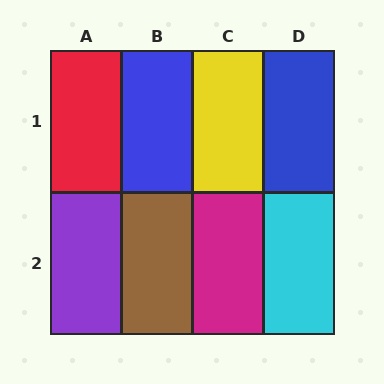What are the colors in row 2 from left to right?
Purple, brown, magenta, cyan.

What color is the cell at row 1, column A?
Red.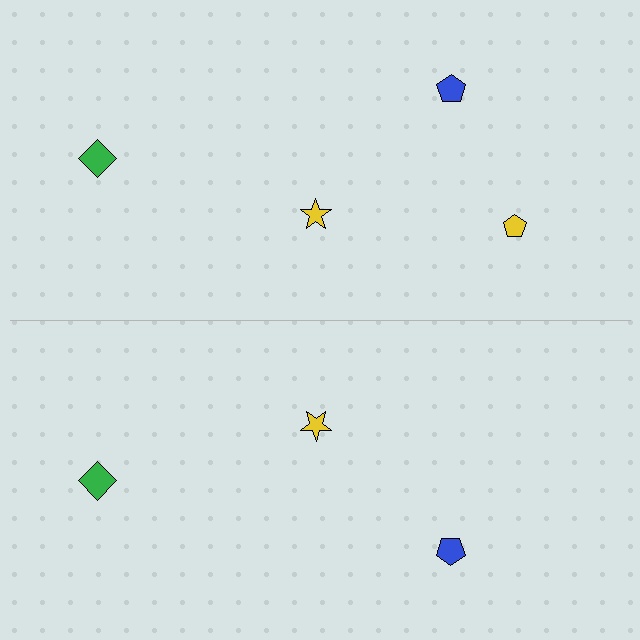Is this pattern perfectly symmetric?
No, the pattern is not perfectly symmetric. A yellow pentagon is missing from the bottom side.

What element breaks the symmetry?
A yellow pentagon is missing from the bottom side.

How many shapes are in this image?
There are 7 shapes in this image.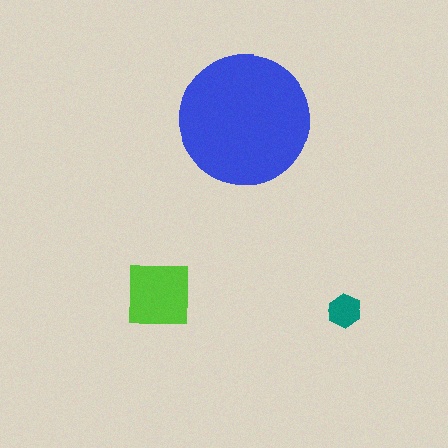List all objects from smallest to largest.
The teal hexagon, the lime square, the blue circle.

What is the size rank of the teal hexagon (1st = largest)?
3rd.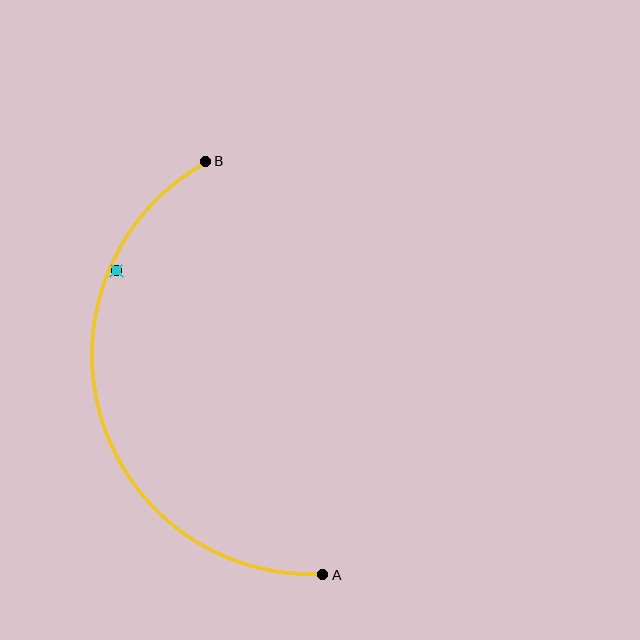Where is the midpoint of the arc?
The arc midpoint is the point on the curve farthest from the straight line joining A and B. It sits to the left of that line.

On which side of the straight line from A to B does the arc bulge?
The arc bulges to the left of the straight line connecting A and B.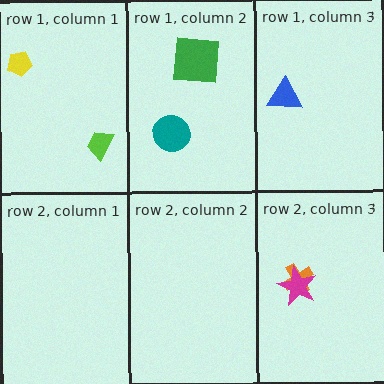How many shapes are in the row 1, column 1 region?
2.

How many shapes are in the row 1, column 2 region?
2.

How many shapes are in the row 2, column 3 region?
2.